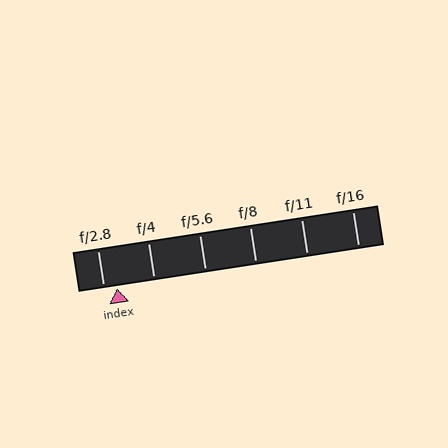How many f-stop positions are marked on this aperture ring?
There are 6 f-stop positions marked.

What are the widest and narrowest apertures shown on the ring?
The widest aperture shown is f/2.8 and the narrowest is f/16.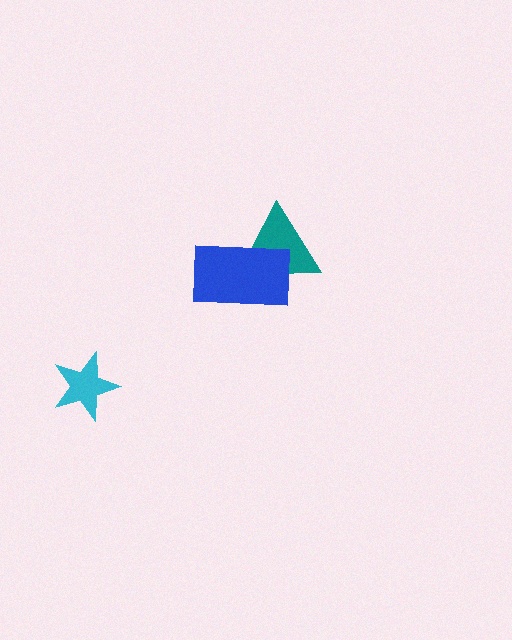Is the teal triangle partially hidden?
Yes, it is partially covered by another shape.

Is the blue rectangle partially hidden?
No, no other shape covers it.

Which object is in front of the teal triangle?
The blue rectangle is in front of the teal triangle.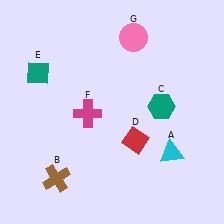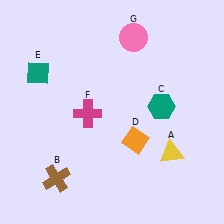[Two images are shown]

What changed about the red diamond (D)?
In Image 1, D is red. In Image 2, it changed to orange.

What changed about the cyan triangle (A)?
In Image 1, A is cyan. In Image 2, it changed to yellow.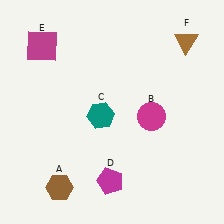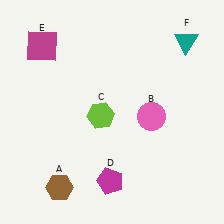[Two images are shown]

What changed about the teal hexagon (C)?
In Image 1, C is teal. In Image 2, it changed to lime.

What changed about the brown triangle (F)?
In Image 1, F is brown. In Image 2, it changed to teal.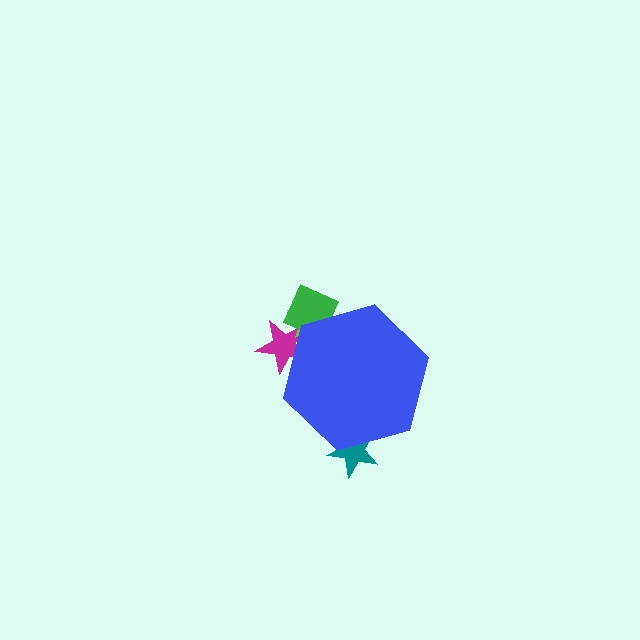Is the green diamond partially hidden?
Yes, the green diamond is partially hidden behind the blue hexagon.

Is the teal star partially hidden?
Yes, the teal star is partially hidden behind the blue hexagon.